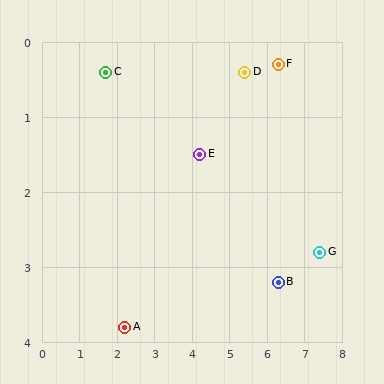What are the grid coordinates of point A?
Point A is at approximately (2.2, 3.8).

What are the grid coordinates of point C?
Point C is at approximately (1.7, 0.4).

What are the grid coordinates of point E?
Point E is at approximately (4.2, 1.5).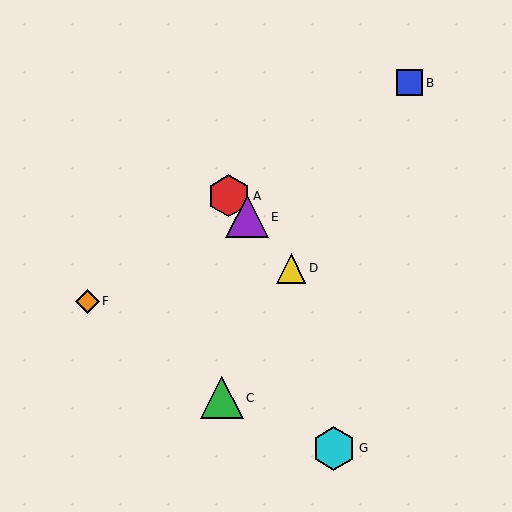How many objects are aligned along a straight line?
3 objects (A, D, E) are aligned along a straight line.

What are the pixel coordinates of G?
Object G is at (334, 448).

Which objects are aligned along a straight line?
Objects A, D, E are aligned along a straight line.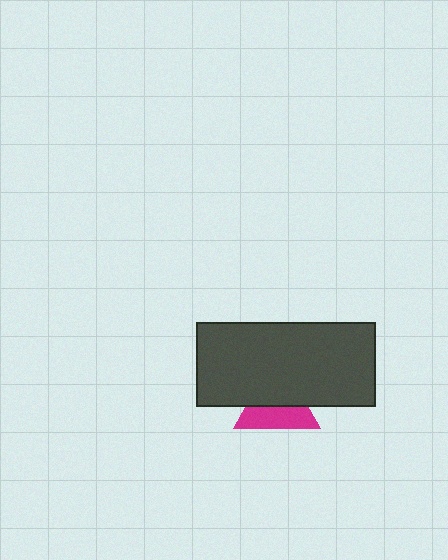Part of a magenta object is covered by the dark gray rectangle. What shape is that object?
It is a triangle.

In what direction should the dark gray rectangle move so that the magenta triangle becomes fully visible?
The dark gray rectangle should move up. That is the shortest direction to clear the overlap and leave the magenta triangle fully visible.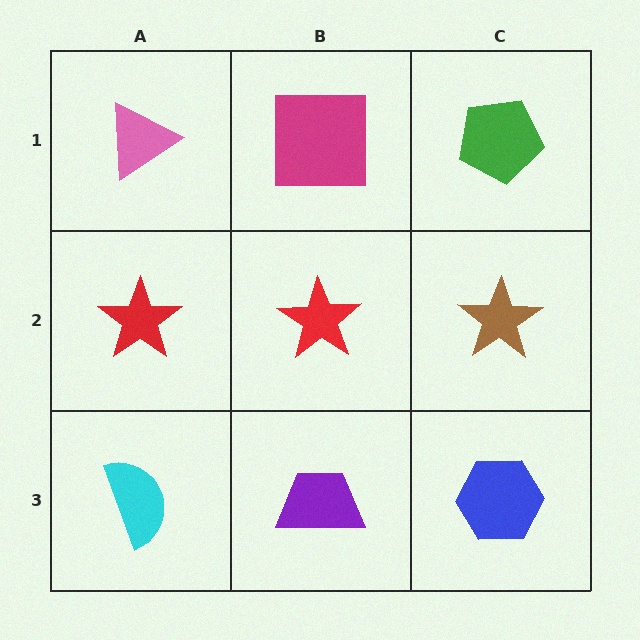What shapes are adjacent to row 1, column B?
A red star (row 2, column B), a pink triangle (row 1, column A), a green pentagon (row 1, column C).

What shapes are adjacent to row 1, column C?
A brown star (row 2, column C), a magenta square (row 1, column B).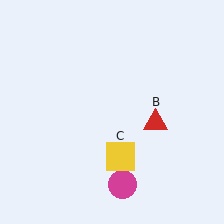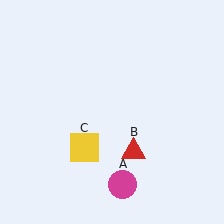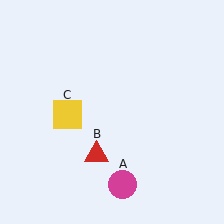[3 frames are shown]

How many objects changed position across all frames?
2 objects changed position: red triangle (object B), yellow square (object C).